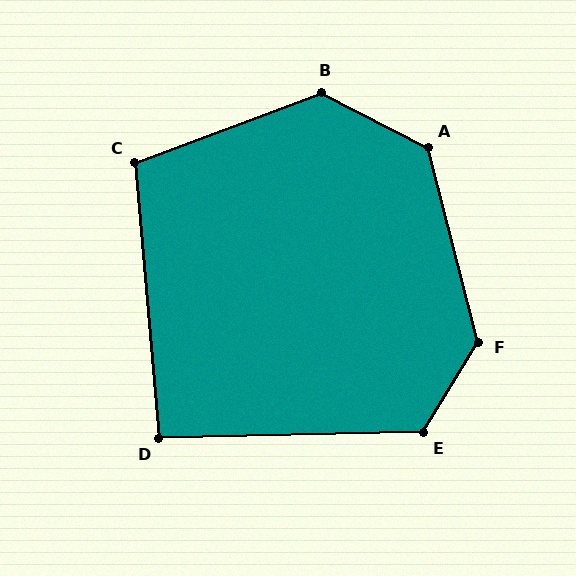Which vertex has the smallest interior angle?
D, at approximately 94 degrees.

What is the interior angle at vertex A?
Approximately 132 degrees (obtuse).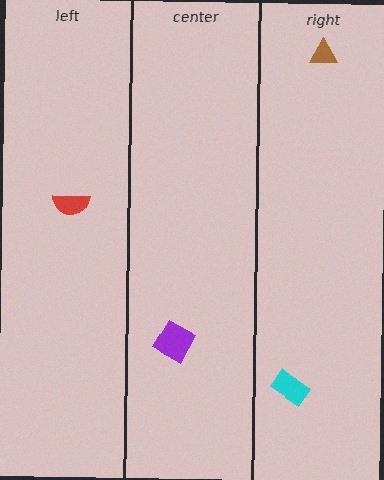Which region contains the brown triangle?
The right region.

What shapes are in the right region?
The brown triangle, the cyan rectangle.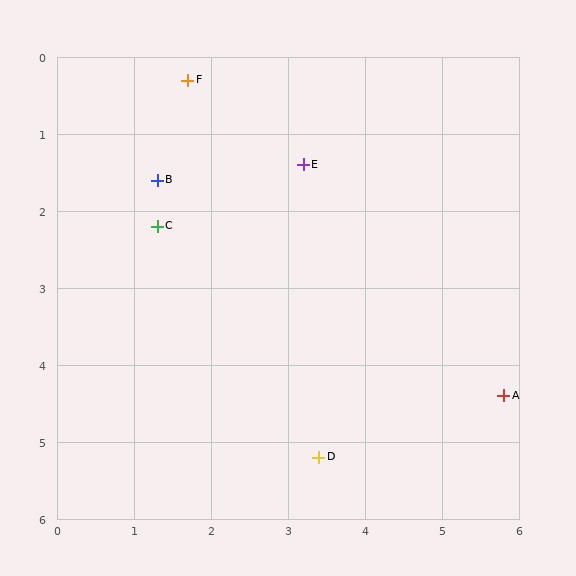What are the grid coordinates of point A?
Point A is at approximately (5.8, 4.4).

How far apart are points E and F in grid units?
Points E and F are about 1.9 grid units apart.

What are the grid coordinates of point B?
Point B is at approximately (1.3, 1.6).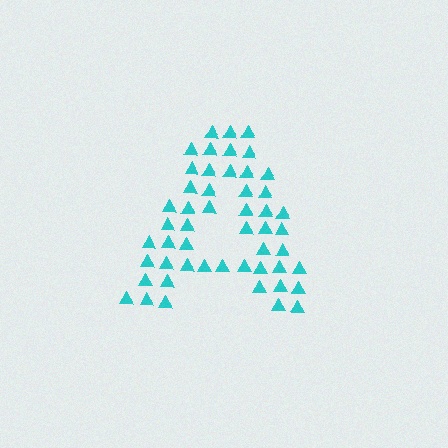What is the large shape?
The large shape is the letter A.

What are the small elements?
The small elements are triangles.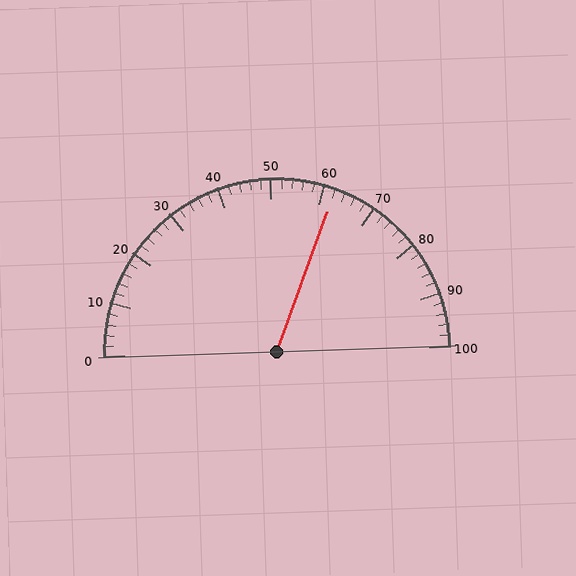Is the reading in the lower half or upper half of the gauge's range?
The reading is in the upper half of the range (0 to 100).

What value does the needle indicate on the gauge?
The needle indicates approximately 62.